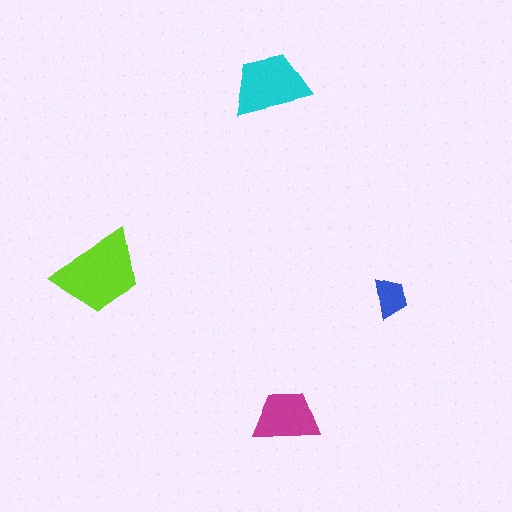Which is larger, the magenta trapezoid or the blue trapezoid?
The magenta one.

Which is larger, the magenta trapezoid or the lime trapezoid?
The lime one.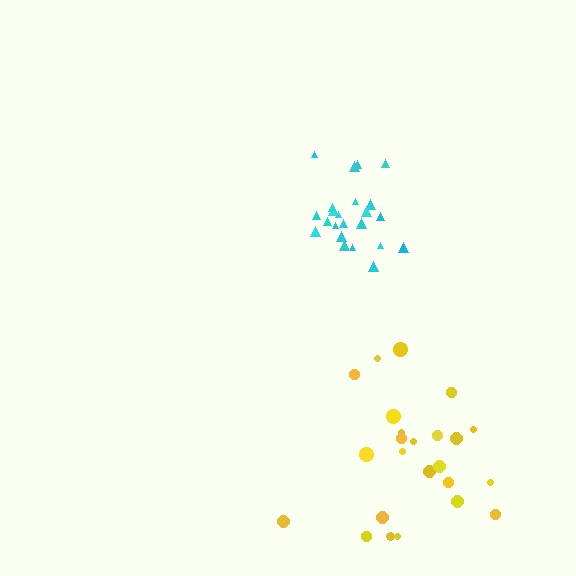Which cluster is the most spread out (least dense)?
Yellow.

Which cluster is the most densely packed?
Cyan.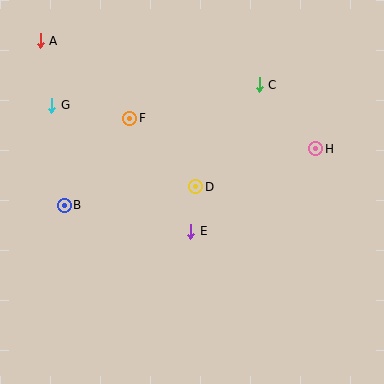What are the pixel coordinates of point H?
Point H is at (316, 149).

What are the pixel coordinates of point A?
Point A is at (40, 41).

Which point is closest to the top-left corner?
Point A is closest to the top-left corner.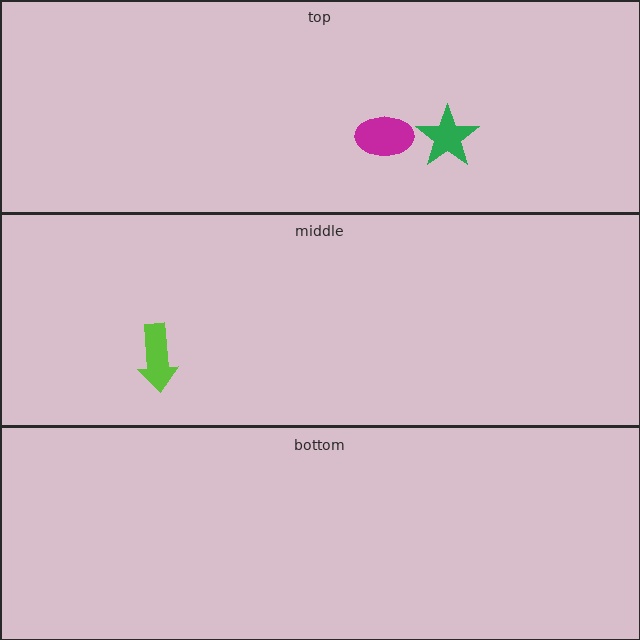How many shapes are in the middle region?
1.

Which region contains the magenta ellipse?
The top region.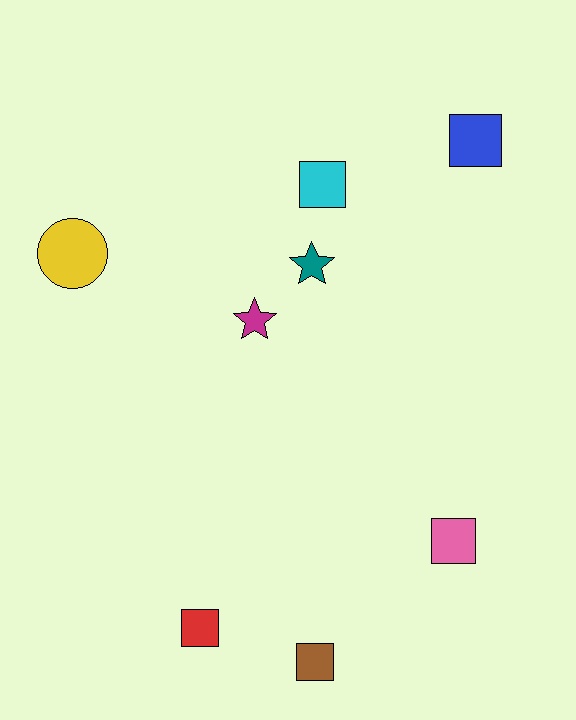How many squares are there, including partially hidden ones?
There are 5 squares.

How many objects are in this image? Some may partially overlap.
There are 8 objects.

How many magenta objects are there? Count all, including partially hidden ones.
There is 1 magenta object.